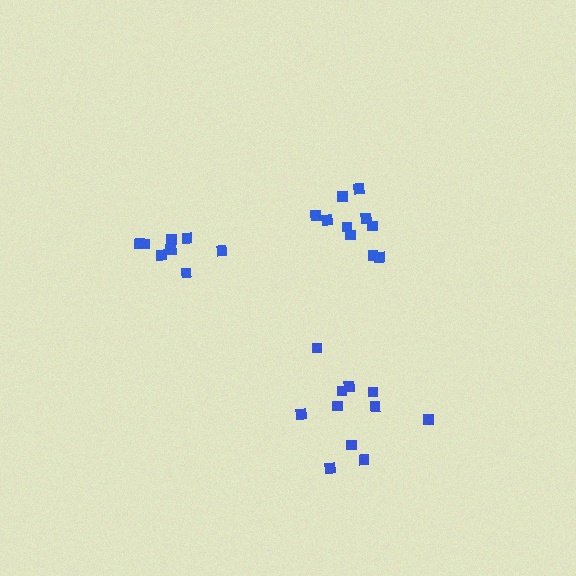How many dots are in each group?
Group 1: 11 dots, Group 2: 11 dots, Group 3: 8 dots (30 total).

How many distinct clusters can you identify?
There are 3 distinct clusters.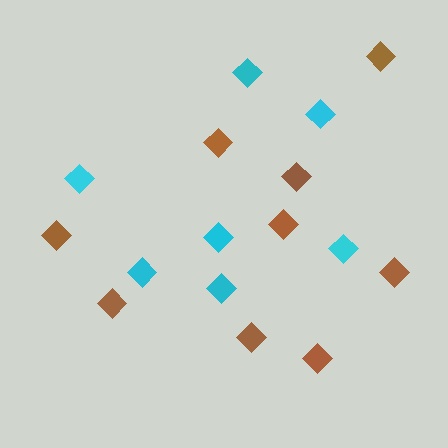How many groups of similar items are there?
There are 2 groups: one group of cyan diamonds (7) and one group of brown diamonds (9).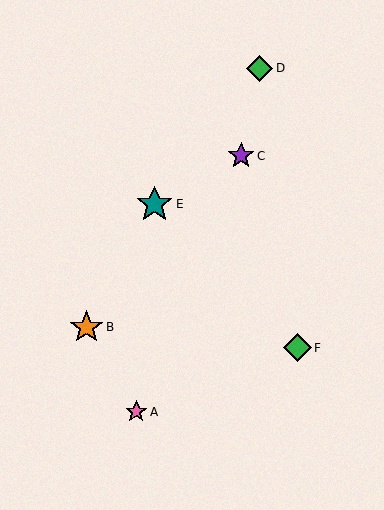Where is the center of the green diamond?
The center of the green diamond is at (259, 68).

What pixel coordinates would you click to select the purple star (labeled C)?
Click at (241, 156) to select the purple star C.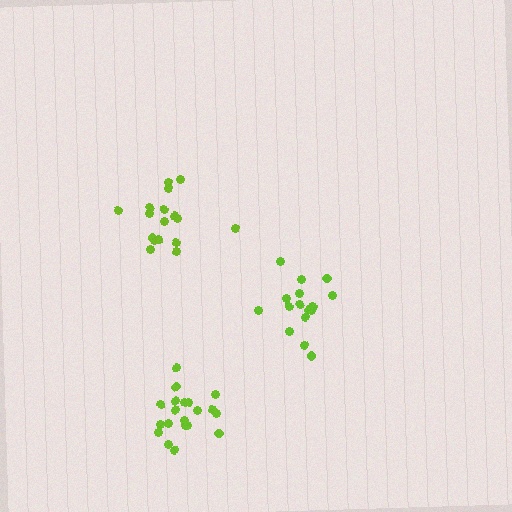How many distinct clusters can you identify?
There are 3 distinct clusters.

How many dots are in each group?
Group 1: 16 dots, Group 2: 17 dots, Group 3: 20 dots (53 total).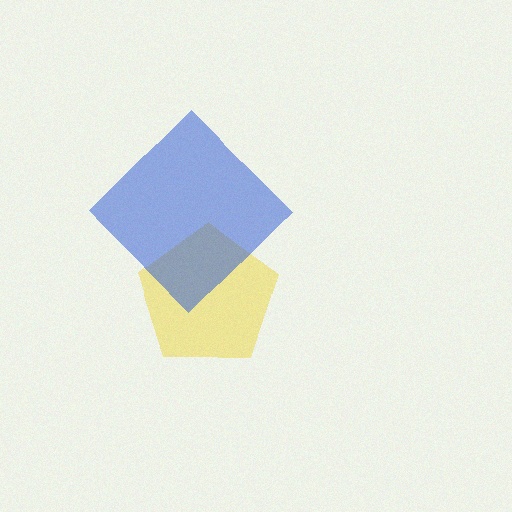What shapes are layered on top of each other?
The layered shapes are: a yellow pentagon, a blue diamond.